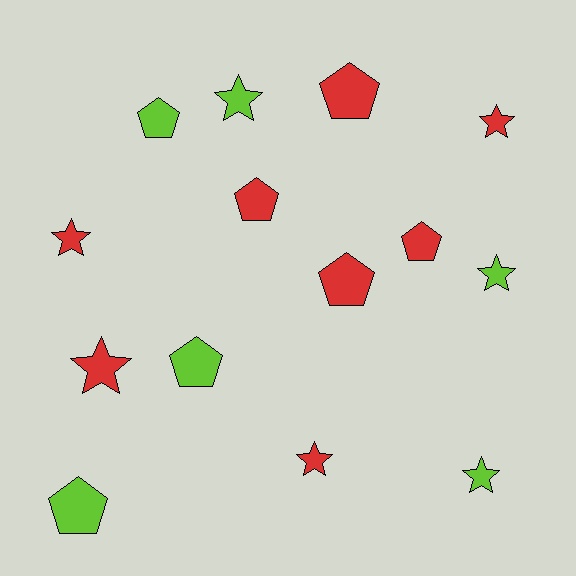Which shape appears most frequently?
Pentagon, with 7 objects.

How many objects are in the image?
There are 14 objects.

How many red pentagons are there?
There are 4 red pentagons.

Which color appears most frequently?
Red, with 8 objects.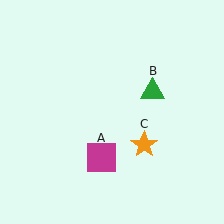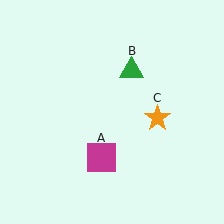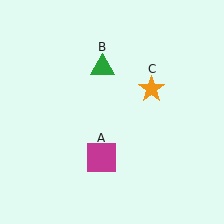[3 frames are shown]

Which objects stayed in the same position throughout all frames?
Magenta square (object A) remained stationary.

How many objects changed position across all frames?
2 objects changed position: green triangle (object B), orange star (object C).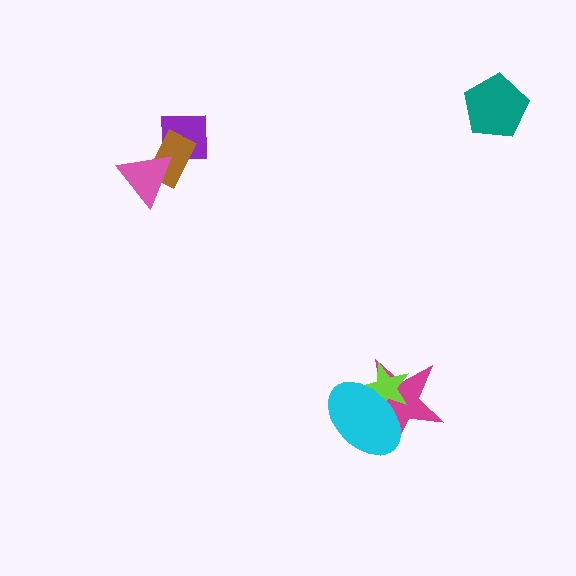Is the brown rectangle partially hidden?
Yes, it is partially covered by another shape.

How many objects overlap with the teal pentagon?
0 objects overlap with the teal pentagon.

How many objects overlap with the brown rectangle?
2 objects overlap with the brown rectangle.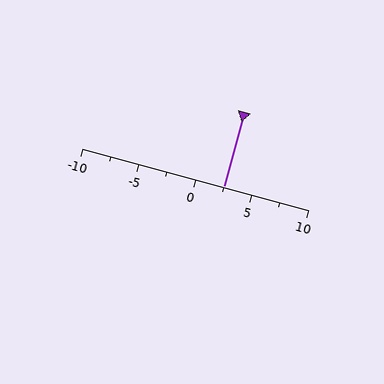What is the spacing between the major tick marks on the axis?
The major ticks are spaced 5 apart.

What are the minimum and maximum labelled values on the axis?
The axis runs from -10 to 10.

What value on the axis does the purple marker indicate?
The marker indicates approximately 2.5.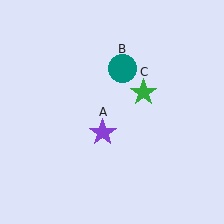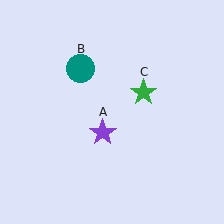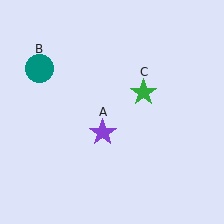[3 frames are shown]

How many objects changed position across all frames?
1 object changed position: teal circle (object B).